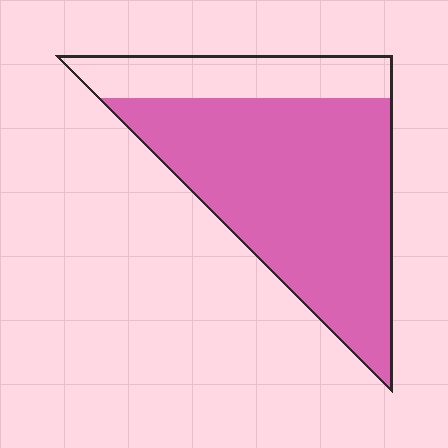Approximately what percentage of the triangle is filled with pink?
Approximately 75%.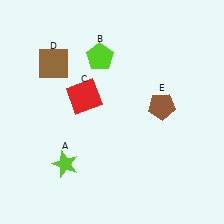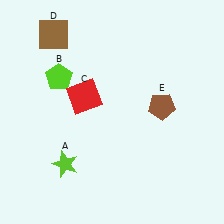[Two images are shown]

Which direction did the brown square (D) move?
The brown square (D) moved up.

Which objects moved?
The objects that moved are: the lime pentagon (B), the brown square (D).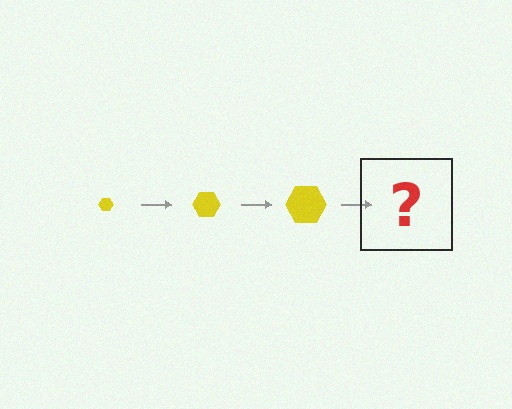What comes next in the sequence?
The next element should be a yellow hexagon, larger than the previous one.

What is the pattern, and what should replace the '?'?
The pattern is that the hexagon gets progressively larger each step. The '?' should be a yellow hexagon, larger than the previous one.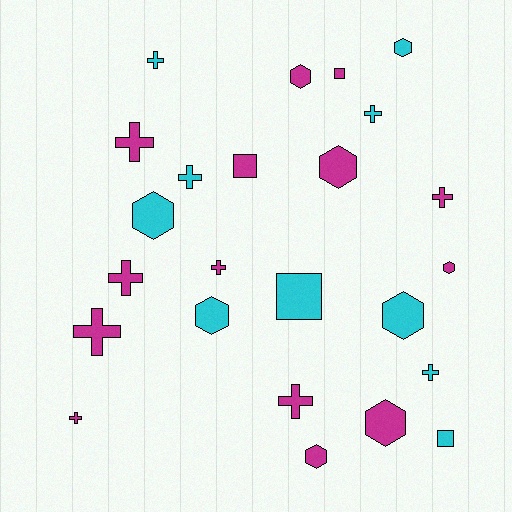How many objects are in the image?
There are 24 objects.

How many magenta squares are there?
There are 2 magenta squares.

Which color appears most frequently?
Magenta, with 14 objects.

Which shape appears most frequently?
Cross, with 11 objects.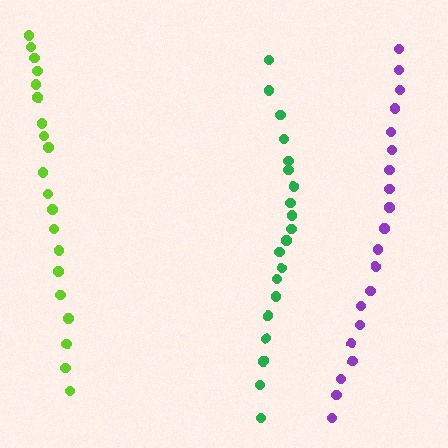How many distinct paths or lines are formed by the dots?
There are 3 distinct paths.